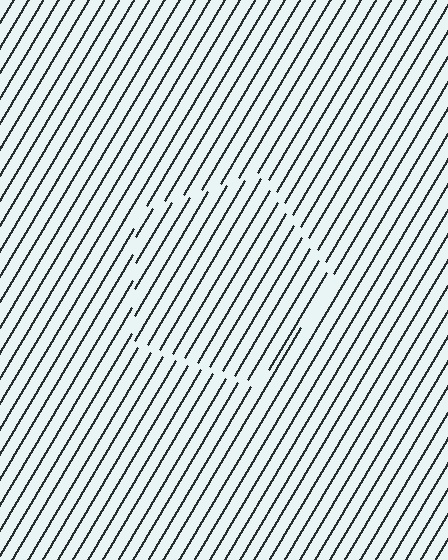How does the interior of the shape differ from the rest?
The interior of the shape contains the same grating, shifted by half a period — the contour is defined by the phase discontinuity where line-ends from the inner and outer gratings abut.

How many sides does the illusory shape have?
5 sides — the line-ends trace a pentagon.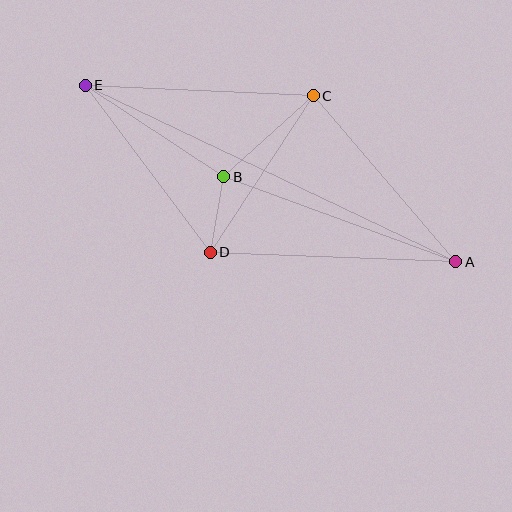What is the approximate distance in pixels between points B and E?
The distance between B and E is approximately 166 pixels.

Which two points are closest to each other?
Points B and D are closest to each other.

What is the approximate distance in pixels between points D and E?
The distance between D and E is approximately 208 pixels.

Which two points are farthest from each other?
Points A and E are farthest from each other.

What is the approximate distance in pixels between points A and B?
The distance between A and B is approximately 247 pixels.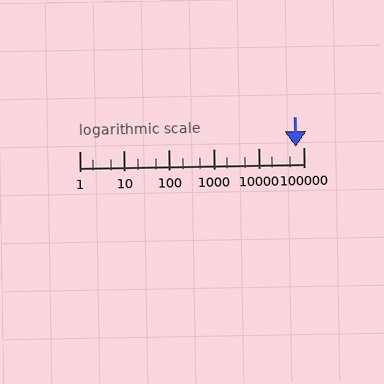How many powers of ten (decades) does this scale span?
The scale spans 5 decades, from 1 to 100000.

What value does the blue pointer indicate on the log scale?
The pointer indicates approximately 68000.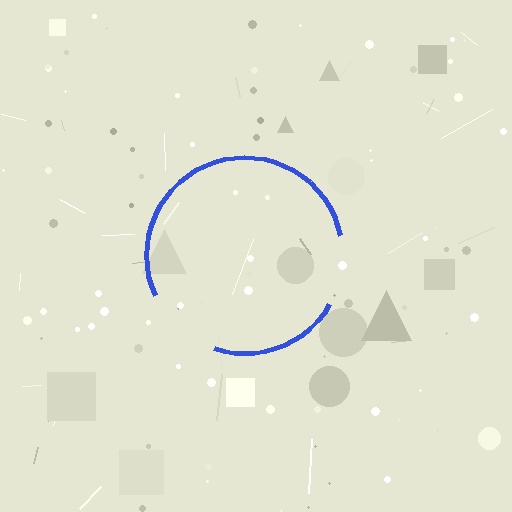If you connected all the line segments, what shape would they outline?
They would outline a circle.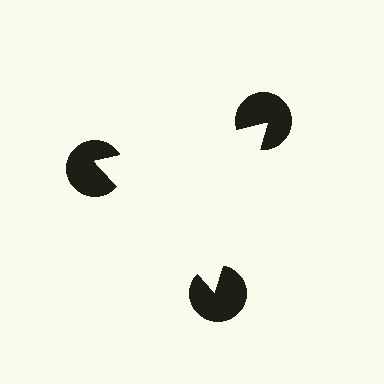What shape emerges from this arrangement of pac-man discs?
An illusory triangle — its edges are inferred from the aligned wedge cuts in the pac-man discs, not physically drawn.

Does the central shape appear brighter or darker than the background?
It typically appears slightly brighter than the background, even though no actual brightness change is drawn.